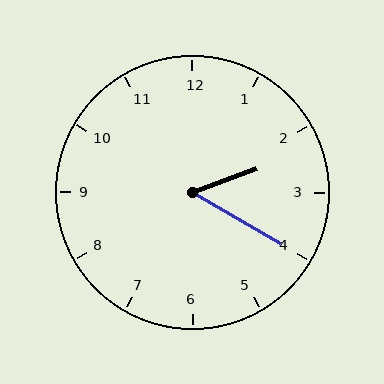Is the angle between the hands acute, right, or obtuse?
It is acute.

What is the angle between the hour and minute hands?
Approximately 50 degrees.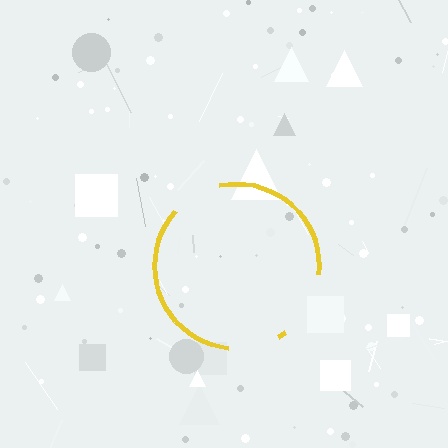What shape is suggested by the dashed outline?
The dashed outline suggests a circle.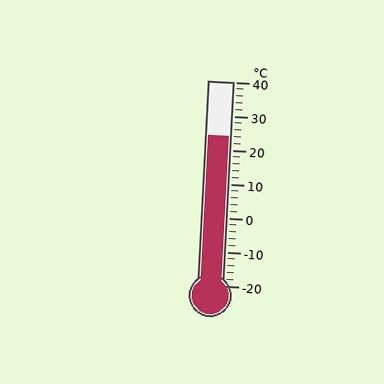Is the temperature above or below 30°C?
The temperature is below 30°C.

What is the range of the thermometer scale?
The thermometer scale ranges from -20°C to 40°C.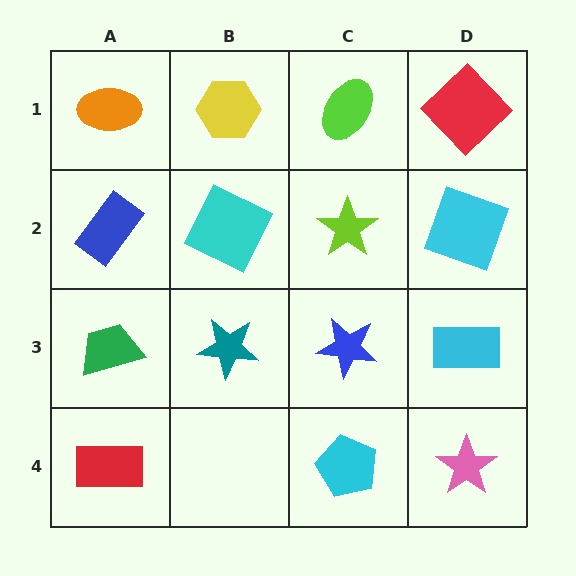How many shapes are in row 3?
4 shapes.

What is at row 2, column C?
A lime star.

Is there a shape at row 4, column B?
No, that cell is empty.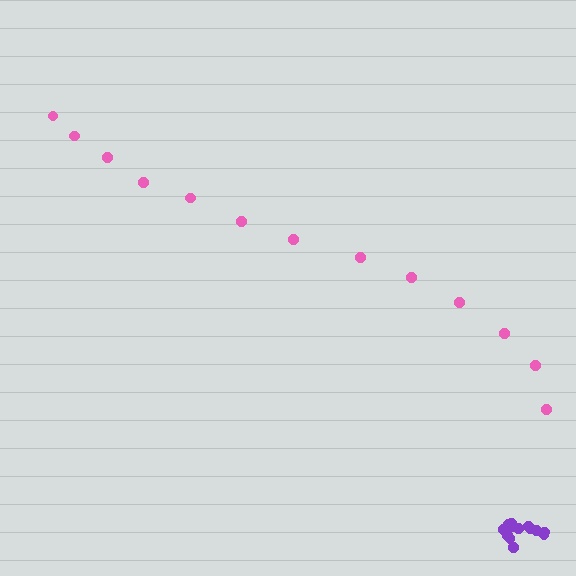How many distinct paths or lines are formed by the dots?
There are 2 distinct paths.